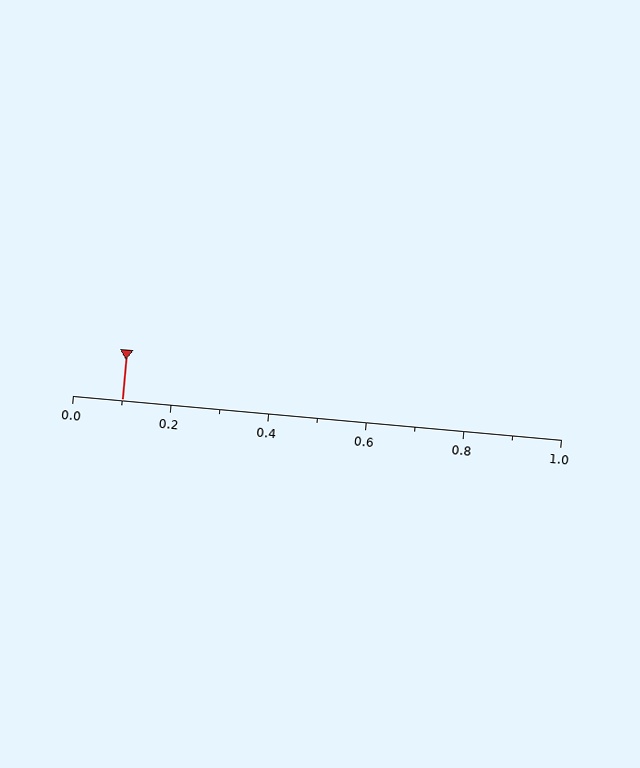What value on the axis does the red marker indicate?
The marker indicates approximately 0.1.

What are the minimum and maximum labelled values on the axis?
The axis runs from 0.0 to 1.0.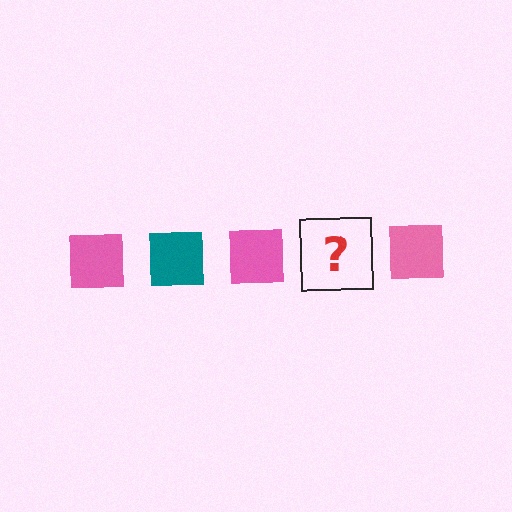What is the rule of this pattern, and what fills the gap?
The rule is that the pattern cycles through pink, teal squares. The gap should be filled with a teal square.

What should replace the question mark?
The question mark should be replaced with a teal square.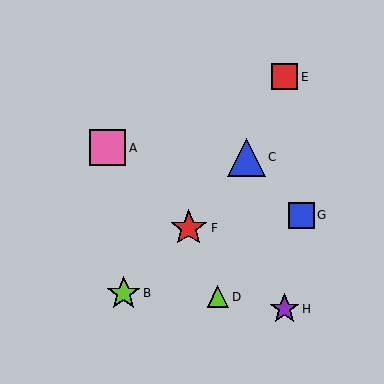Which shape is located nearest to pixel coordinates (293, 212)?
The blue square (labeled G) at (301, 215) is nearest to that location.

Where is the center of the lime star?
The center of the lime star is at (124, 293).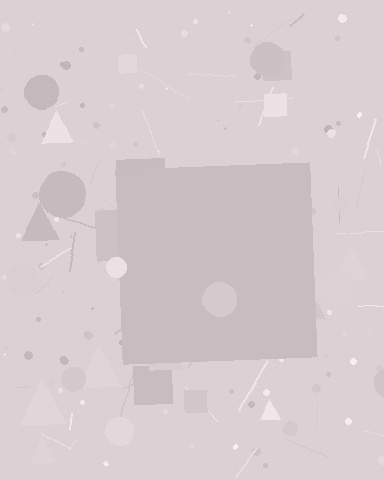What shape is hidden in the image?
A square is hidden in the image.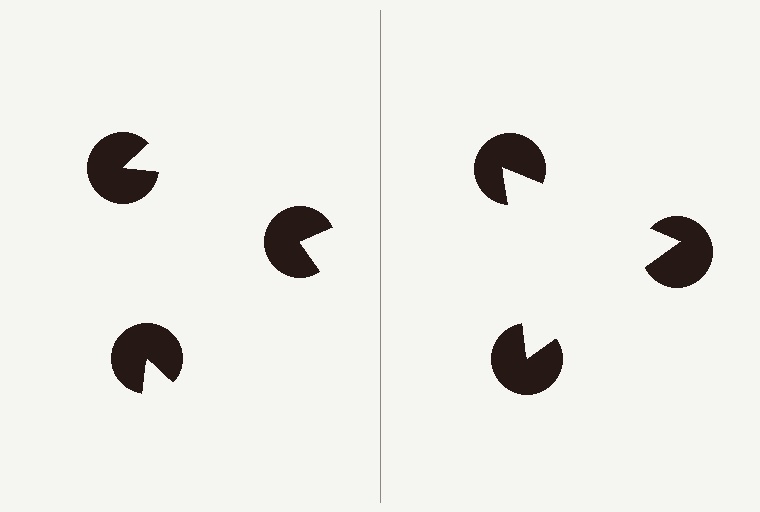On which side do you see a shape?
An illusory triangle appears on the right side. On the left side the wedge cuts are rotated, so no coherent shape forms.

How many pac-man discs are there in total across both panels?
6 — 3 on each side.